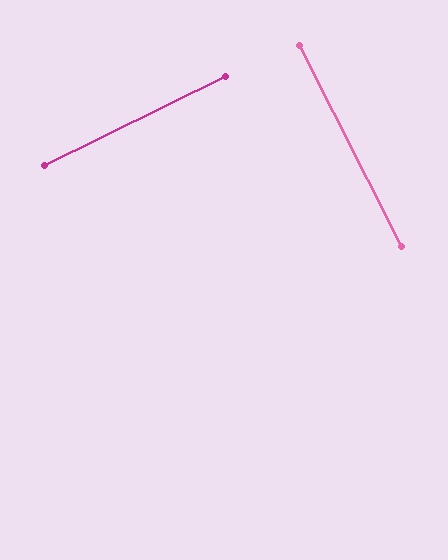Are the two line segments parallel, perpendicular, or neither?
Perpendicular — they meet at approximately 89°.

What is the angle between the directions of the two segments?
Approximately 89 degrees.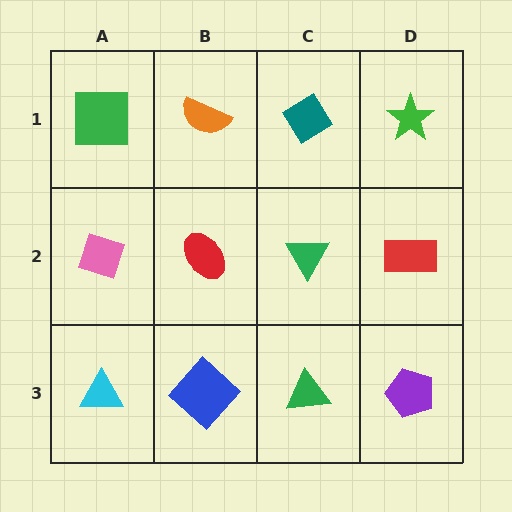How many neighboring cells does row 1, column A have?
2.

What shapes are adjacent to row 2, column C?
A teal diamond (row 1, column C), a green triangle (row 3, column C), a red ellipse (row 2, column B), a red rectangle (row 2, column D).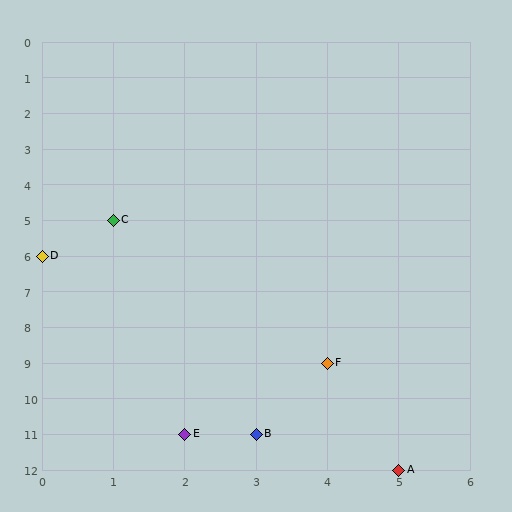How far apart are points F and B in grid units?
Points F and B are 1 column and 2 rows apart (about 2.2 grid units diagonally).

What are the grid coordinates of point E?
Point E is at grid coordinates (2, 11).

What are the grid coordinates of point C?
Point C is at grid coordinates (1, 5).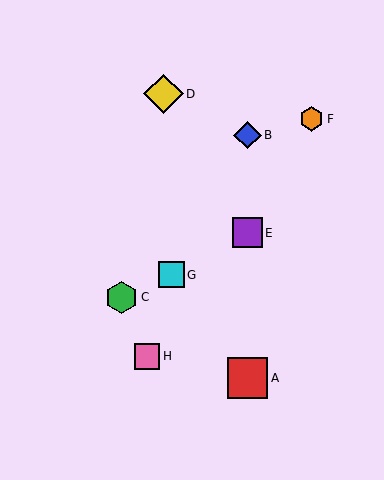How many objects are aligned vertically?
3 objects (A, B, E) are aligned vertically.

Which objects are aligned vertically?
Objects A, B, E are aligned vertically.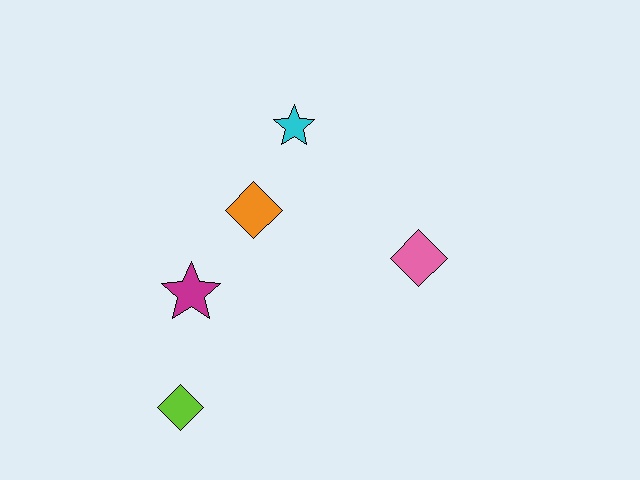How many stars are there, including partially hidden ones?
There are 2 stars.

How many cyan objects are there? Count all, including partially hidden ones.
There is 1 cyan object.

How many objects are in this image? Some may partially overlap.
There are 5 objects.